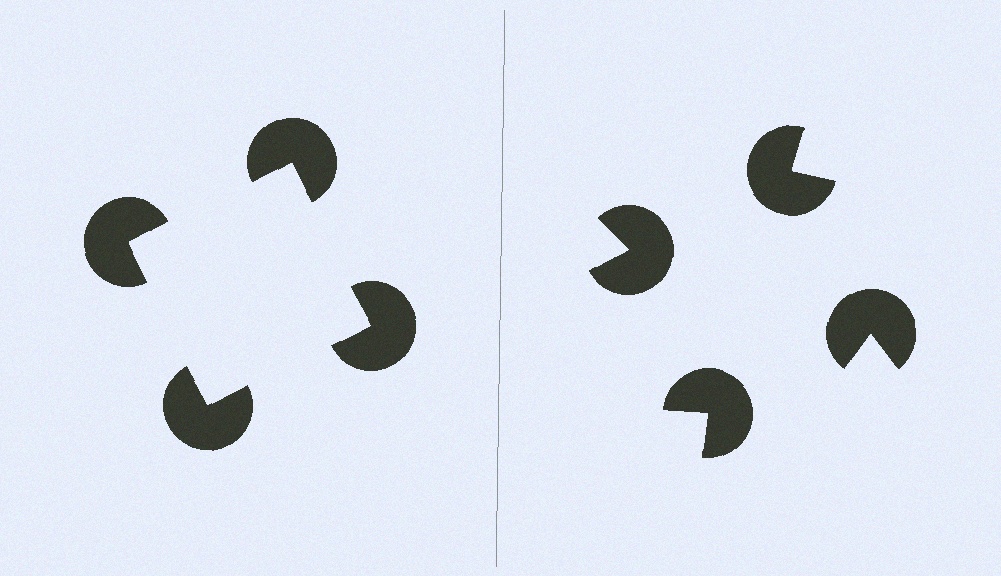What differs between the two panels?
The pac-man discs are positioned identically on both sides; only the wedge orientations differ. On the left they align to a square; on the right they are misaligned.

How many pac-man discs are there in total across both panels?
8 — 4 on each side.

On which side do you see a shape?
An illusory square appears on the left side. On the right side the wedge cuts are rotated, so no coherent shape forms.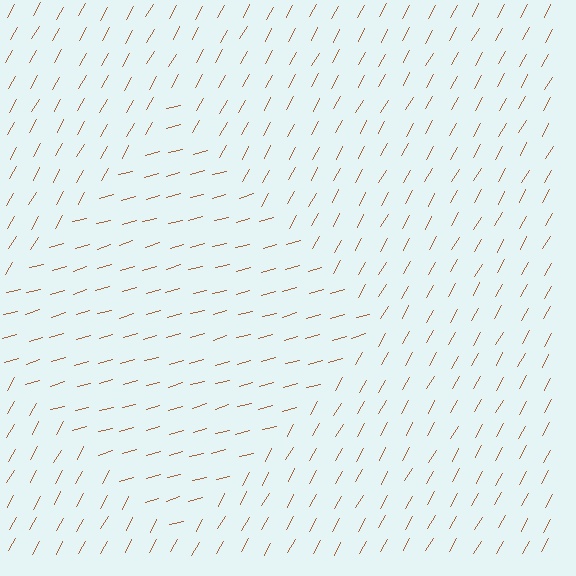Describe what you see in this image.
The image is filled with small brown line segments. A diamond region in the image has lines oriented differently from the surrounding lines, creating a visible texture boundary.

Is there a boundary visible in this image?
Yes, there is a texture boundary formed by a change in line orientation.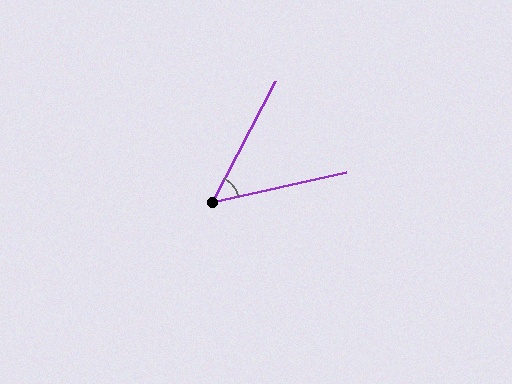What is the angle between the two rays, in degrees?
Approximately 50 degrees.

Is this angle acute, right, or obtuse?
It is acute.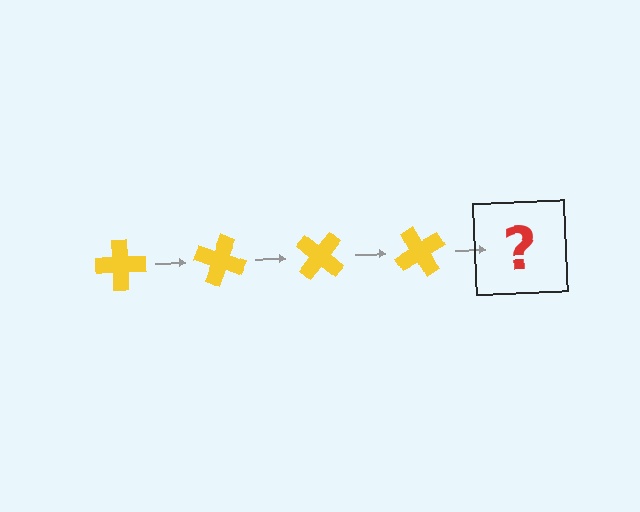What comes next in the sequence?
The next element should be a yellow cross rotated 80 degrees.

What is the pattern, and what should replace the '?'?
The pattern is that the cross rotates 20 degrees each step. The '?' should be a yellow cross rotated 80 degrees.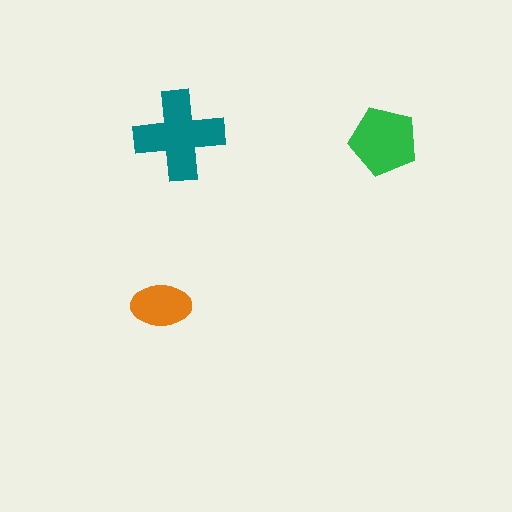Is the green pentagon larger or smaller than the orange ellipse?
Larger.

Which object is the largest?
The teal cross.